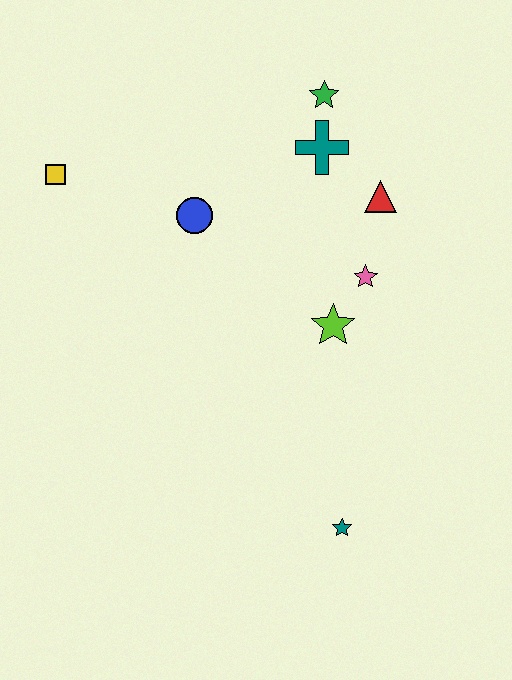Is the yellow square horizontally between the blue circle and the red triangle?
No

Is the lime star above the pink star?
No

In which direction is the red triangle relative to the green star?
The red triangle is below the green star.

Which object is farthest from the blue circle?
The teal star is farthest from the blue circle.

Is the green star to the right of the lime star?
No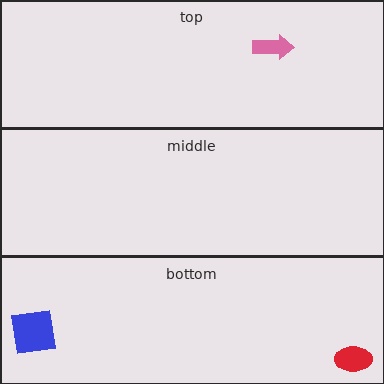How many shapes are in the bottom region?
2.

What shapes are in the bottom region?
The red ellipse, the blue square.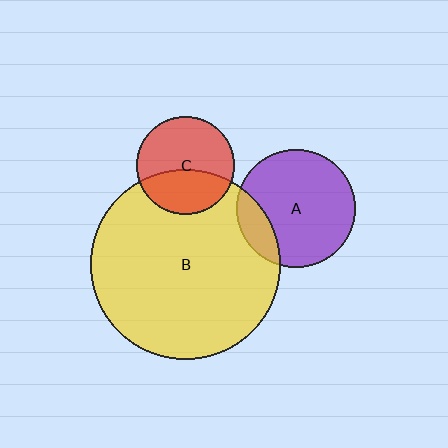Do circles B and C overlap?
Yes.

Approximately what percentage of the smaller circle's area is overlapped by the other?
Approximately 40%.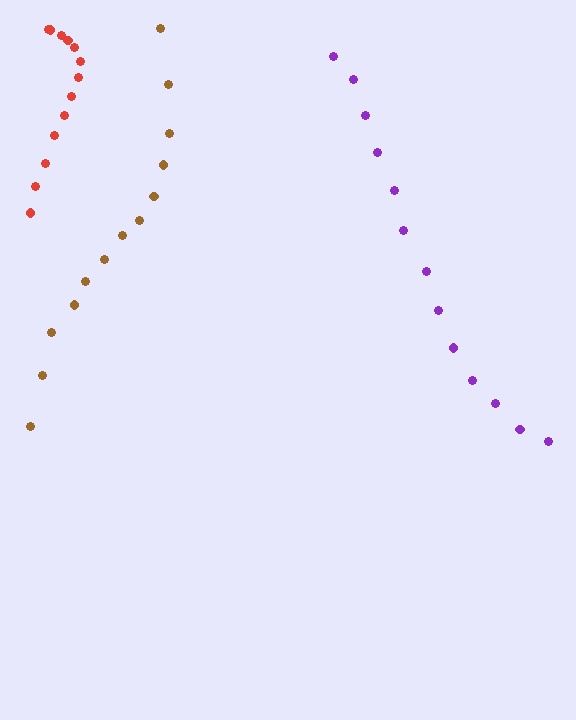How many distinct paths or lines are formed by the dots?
There are 3 distinct paths.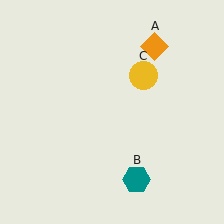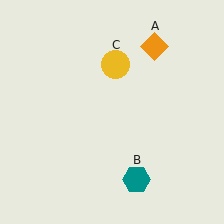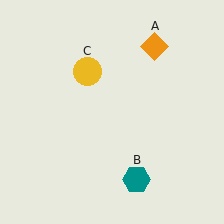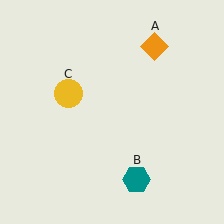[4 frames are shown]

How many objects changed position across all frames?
1 object changed position: yellow circle (object C).